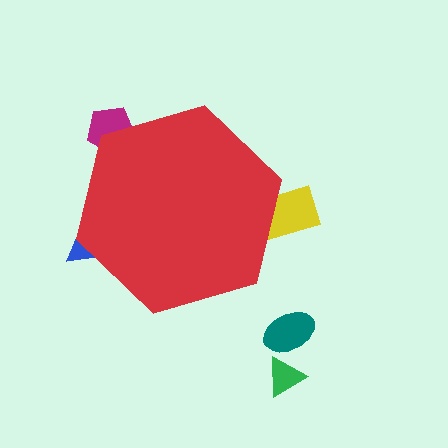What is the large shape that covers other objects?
A red hexagon.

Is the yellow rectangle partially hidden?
Yes, the yellow rectangle is partially hidden behind the red hexagon.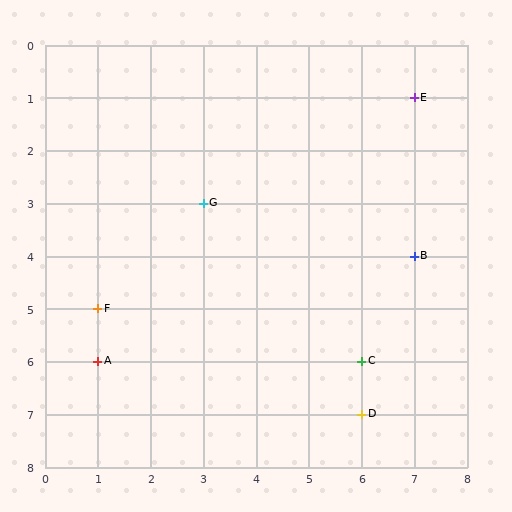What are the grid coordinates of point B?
Point B is at grid coordinates (7, 4).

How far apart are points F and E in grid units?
Points F and E are 6 columns and 4 rows apart (about 7.2 grid units diagonally).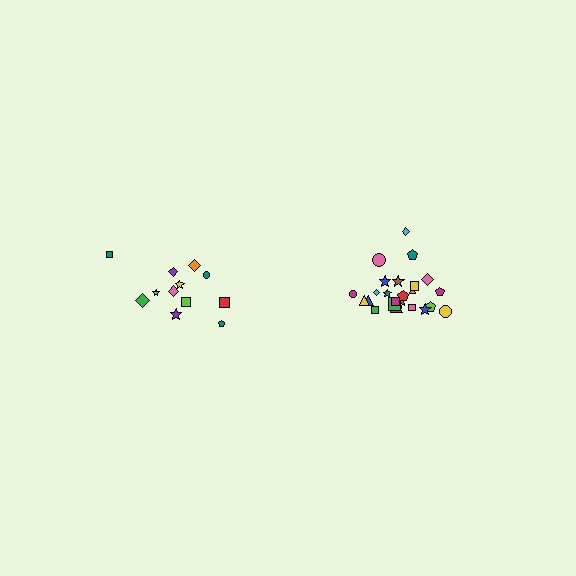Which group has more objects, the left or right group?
The right group.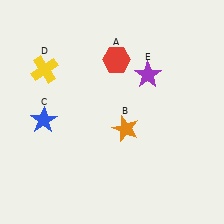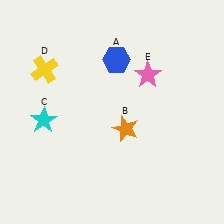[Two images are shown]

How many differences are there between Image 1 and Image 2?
There are 3 differences between the two images.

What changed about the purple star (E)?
In Image 1, E is purple. In Image 2, it changed to pink.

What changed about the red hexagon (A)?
In Image 1, A is red. In Image 2, it changed to blue.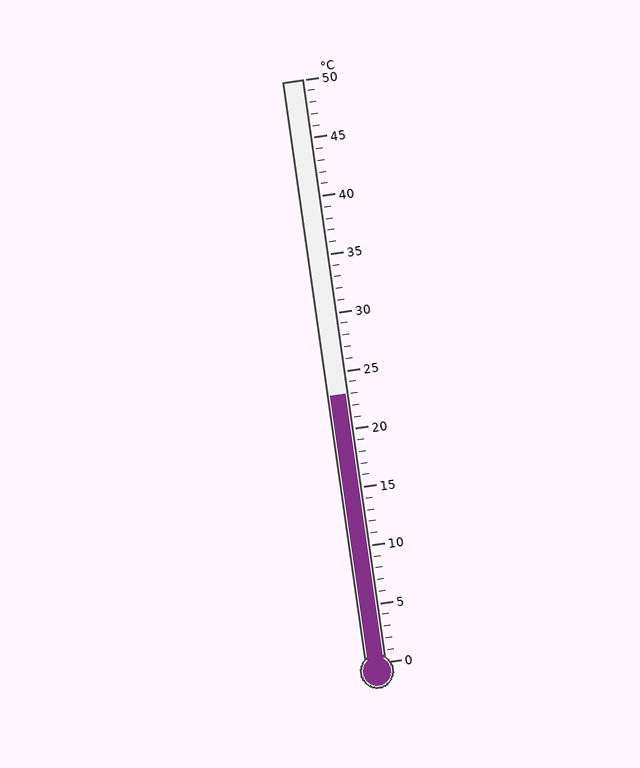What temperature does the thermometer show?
The thermometer shows approximately 23°C.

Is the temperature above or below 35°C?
The temperature is below 35°C.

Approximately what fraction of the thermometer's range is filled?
The thermometer is filled to approximately 45% of its range.